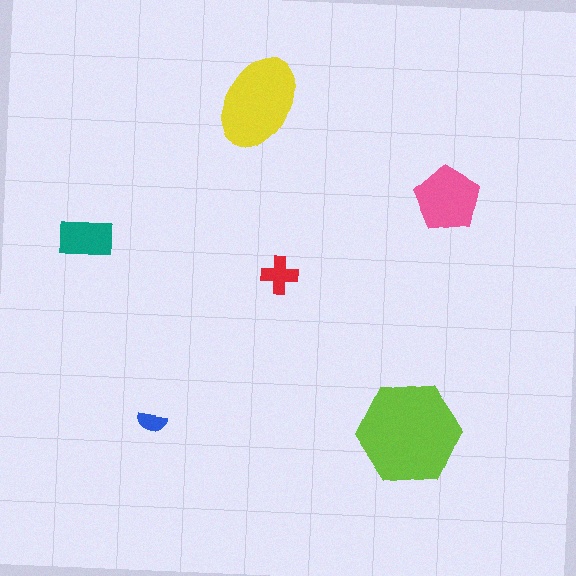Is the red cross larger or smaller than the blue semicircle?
Larger.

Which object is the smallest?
The blue semicircle.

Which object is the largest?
The lime hexagon.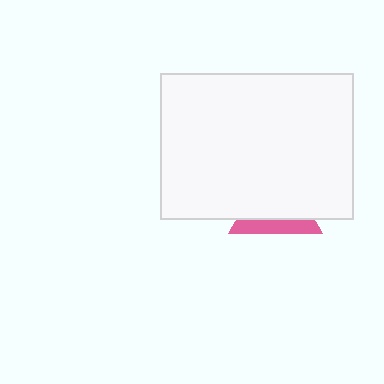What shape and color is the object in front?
The object in front is a white rectangle.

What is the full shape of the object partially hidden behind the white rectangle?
The partially hidden object is a pink triangle.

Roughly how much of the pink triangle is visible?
A small part of it is visible (roughly 31%).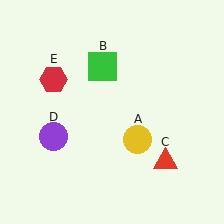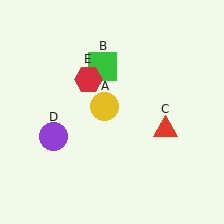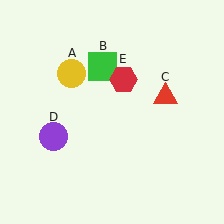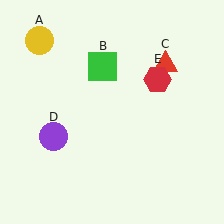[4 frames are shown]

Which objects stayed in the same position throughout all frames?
Green square (object B) and purple circle (object D) remained stationary.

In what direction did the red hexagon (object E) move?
The red hexagon (object E) moved right.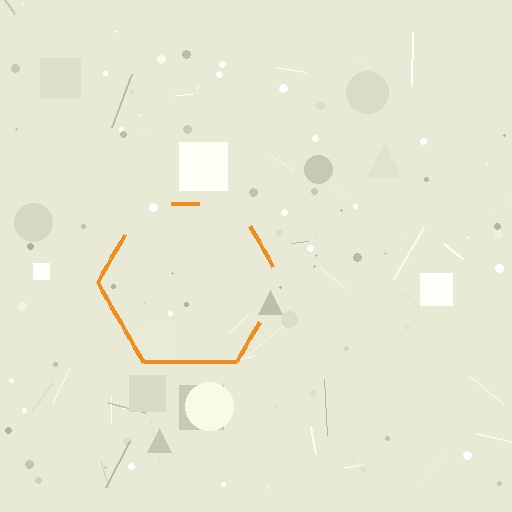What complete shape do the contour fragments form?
The contour fragments form a hexagon.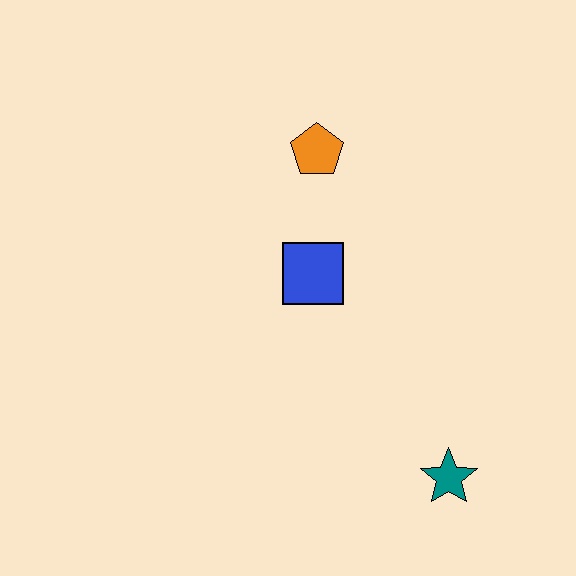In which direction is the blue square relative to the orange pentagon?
The blue square is below the orange pentagon.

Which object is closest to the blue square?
The orange pentagon is closest to the blue square.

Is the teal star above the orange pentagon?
No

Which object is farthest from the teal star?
The orange pentagon is farthest from the teal star.